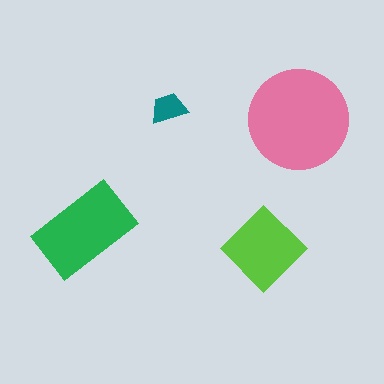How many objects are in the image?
There are 4 objects in the image.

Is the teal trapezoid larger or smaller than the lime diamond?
Smaller.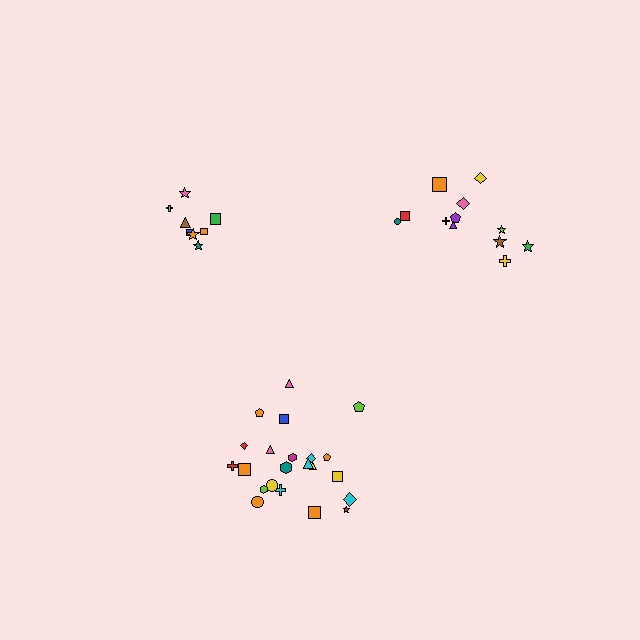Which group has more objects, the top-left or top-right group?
The top-right group.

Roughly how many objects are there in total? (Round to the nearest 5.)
Roughly 40 objects in total.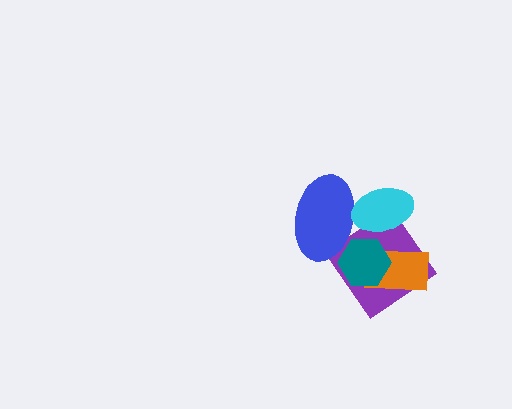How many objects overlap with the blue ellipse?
3 objects overlap with the blue ellipse.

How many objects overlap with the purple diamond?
4 objects overlap with the purple diamond.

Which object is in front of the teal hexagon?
The blue ellipse is in front of the teal hexagon.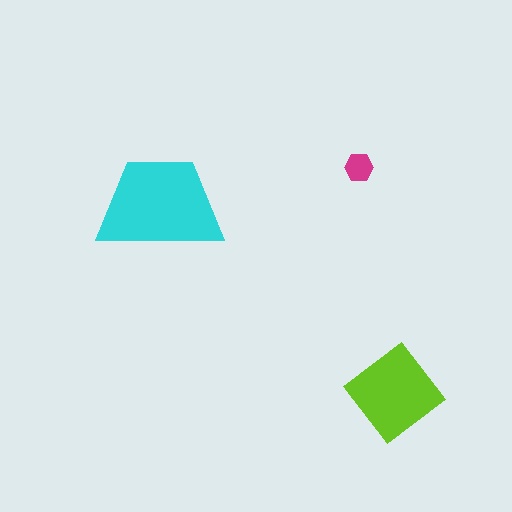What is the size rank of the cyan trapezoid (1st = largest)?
1st.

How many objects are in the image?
There are 3 objects in the image.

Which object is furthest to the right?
The lime diamond is rightmost.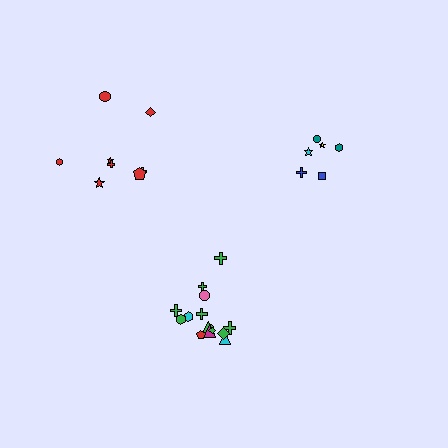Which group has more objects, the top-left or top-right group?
The top-left group.